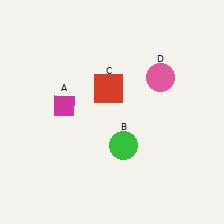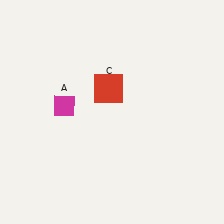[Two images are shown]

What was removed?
The pink circle (D), the green circle (B) were removed in Image 2.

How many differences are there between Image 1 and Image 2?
There are 2 differences between the two images.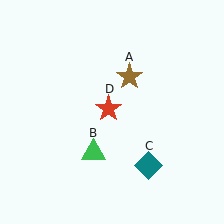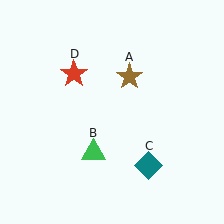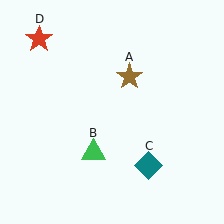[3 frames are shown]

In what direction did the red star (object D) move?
The red star (object D) moved up and to the left.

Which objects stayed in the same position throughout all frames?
Brown star (object A) and green triangle (object B) and teal diamond (object C) remained stationary.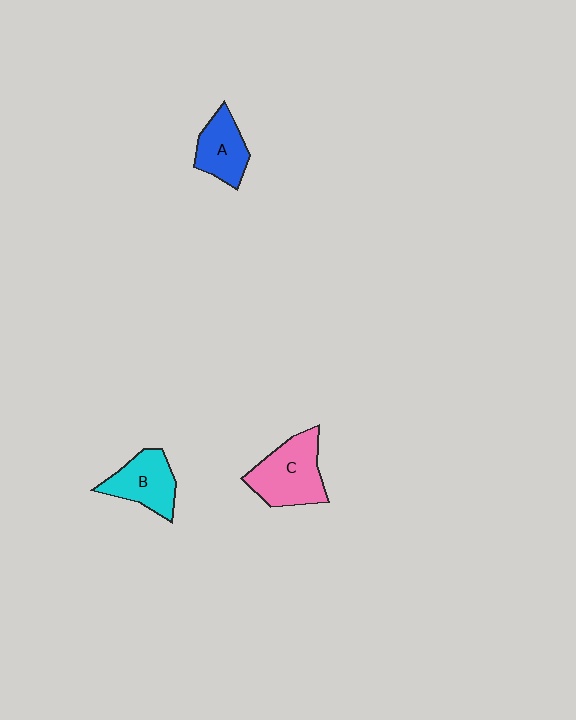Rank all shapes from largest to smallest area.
From largest to smallest: C (pink), B (cyan), A (blue).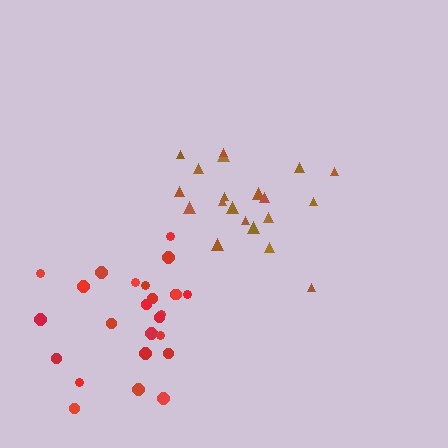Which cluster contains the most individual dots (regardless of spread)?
Red (25).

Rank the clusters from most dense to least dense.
brown, red.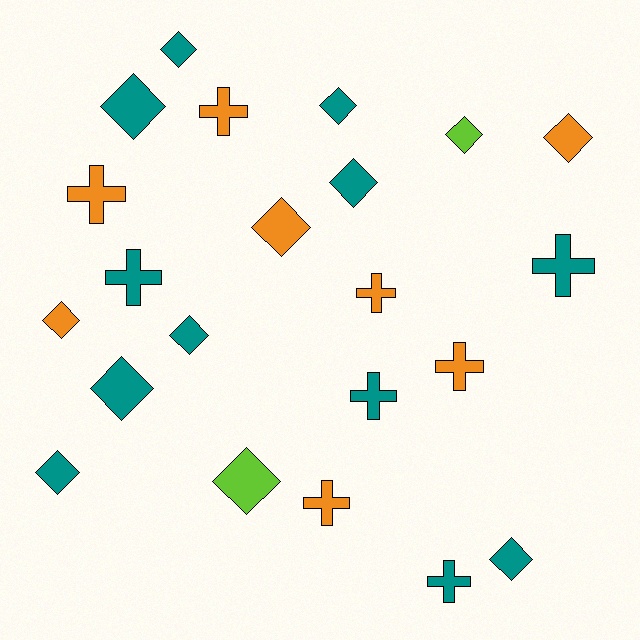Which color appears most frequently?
Teal, with 12 objects.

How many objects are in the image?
There are 22 objects.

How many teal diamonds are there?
There are 8 teal diamonds.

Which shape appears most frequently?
Diamond, with 13 objects.